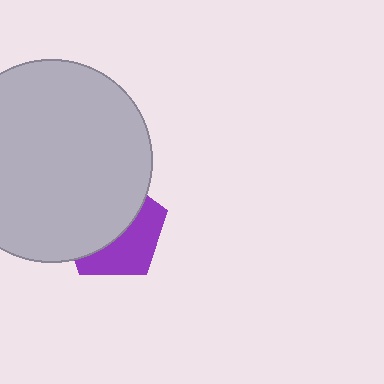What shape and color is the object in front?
The object in front is a light gray circle.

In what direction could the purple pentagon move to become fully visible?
The purple pentagon could move toward the lower-right. That would shift it out from behind the light gray circle entirely.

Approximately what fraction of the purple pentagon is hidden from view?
Roughly 57% of the purple pentagon is hidden behind the light gray circle.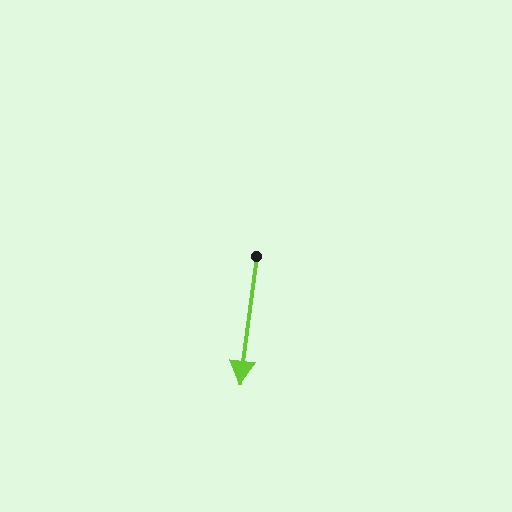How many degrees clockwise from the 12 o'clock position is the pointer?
Approximately 187 degrees.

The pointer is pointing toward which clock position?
Roughly 6 o'clock.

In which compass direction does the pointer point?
South.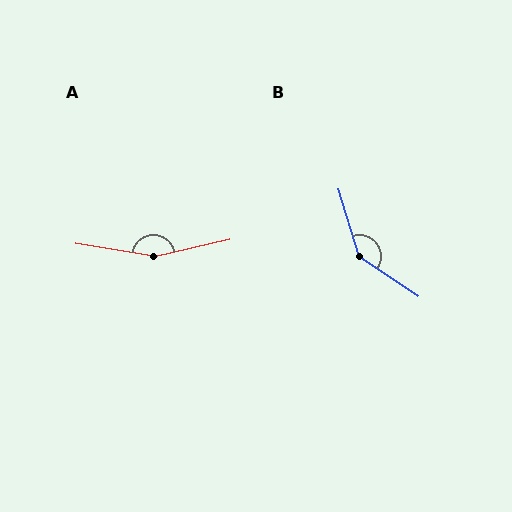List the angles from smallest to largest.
B (141°), A (158°).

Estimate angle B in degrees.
Approximately 141 degrees.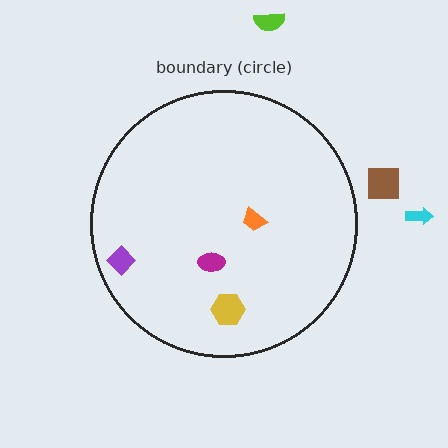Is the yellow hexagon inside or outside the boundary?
Inside.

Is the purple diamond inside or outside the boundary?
Inside.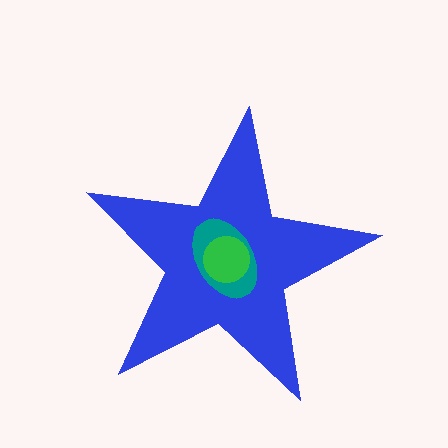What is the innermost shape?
The green circle.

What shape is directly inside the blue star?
The teal ellipse.